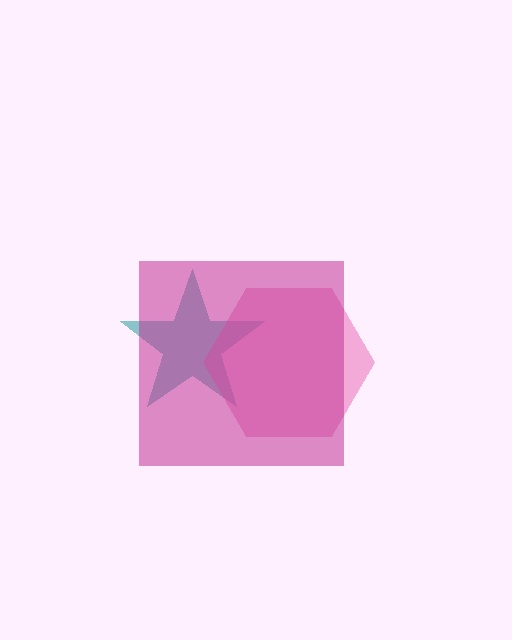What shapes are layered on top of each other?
The layered shapes are: a teal star, a pink hexagon, a magenta square.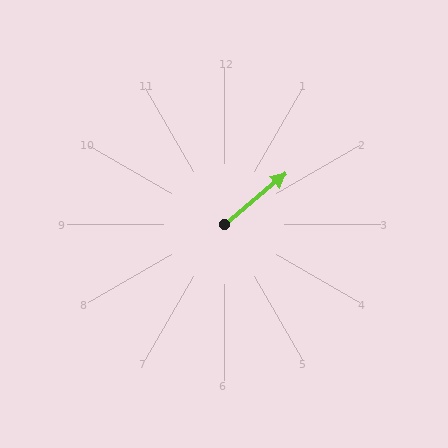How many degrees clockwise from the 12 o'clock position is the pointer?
Approximately 50 degrees.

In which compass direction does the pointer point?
Northeast.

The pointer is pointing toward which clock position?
Roughly 2 o'clock.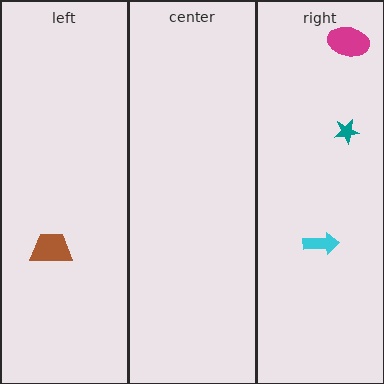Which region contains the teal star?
The right region.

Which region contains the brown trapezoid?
The left region.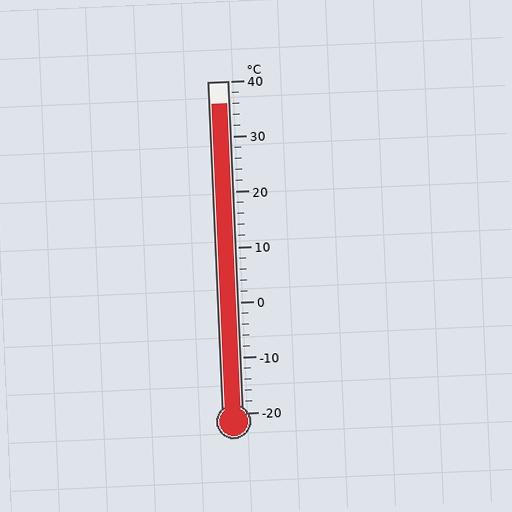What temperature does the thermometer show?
The thermometer shows approximately 36°C.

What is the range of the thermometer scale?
The thermometer scale ranges from -20°C to 40°C.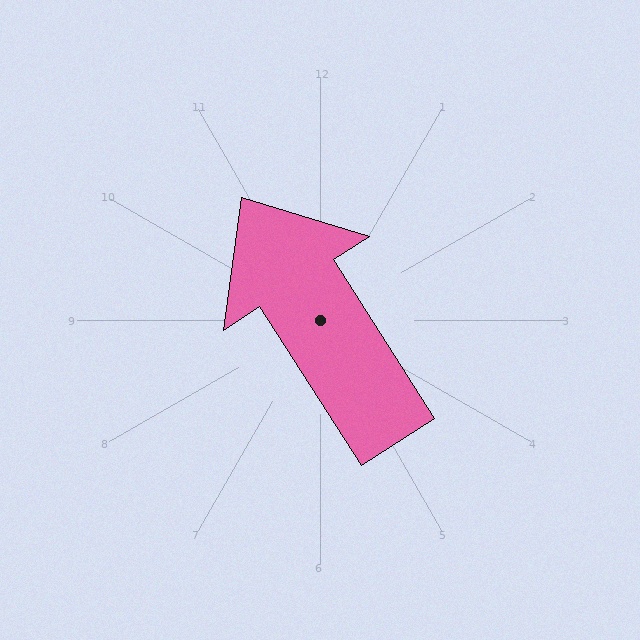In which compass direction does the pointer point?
Northwest.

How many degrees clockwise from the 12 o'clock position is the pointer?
Approximately 327 degrees.